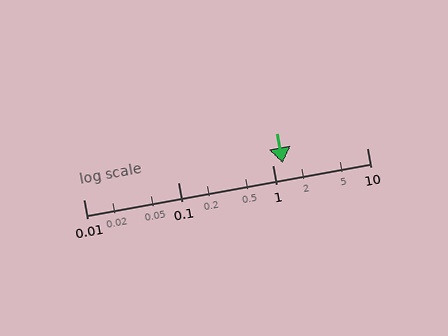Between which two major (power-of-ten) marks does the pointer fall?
The pointer is between 1 and 10.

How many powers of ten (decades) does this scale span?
The scale spans 3 decades, from 0.01 to 10.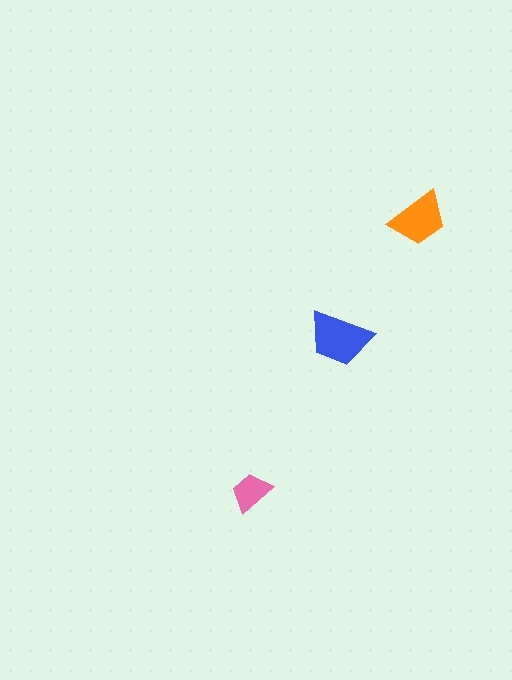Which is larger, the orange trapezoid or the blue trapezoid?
The blue one.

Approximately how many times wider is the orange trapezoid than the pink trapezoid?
About 1.5 times wider.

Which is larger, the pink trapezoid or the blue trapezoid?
The blue one.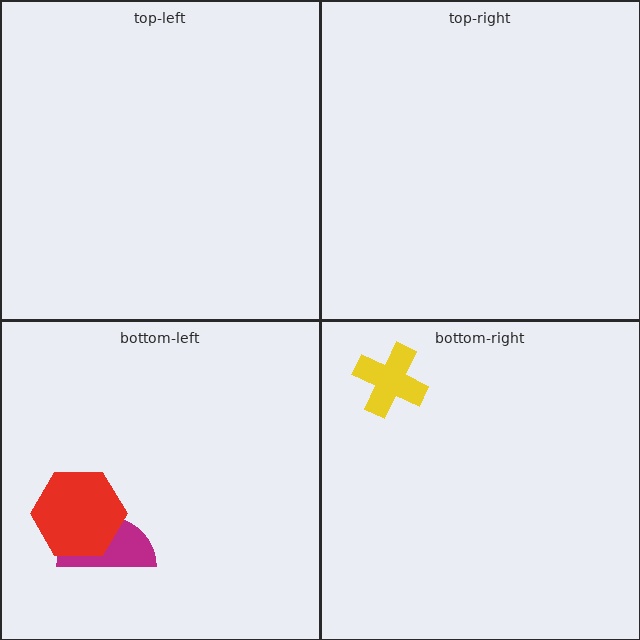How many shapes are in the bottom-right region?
1.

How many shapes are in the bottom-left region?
2.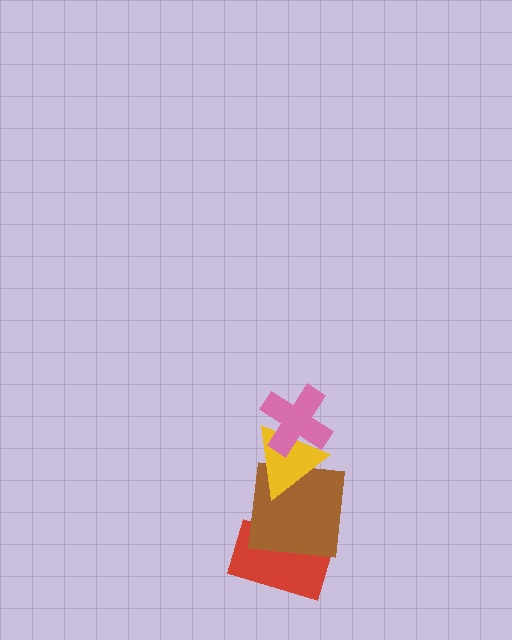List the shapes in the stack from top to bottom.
From top to bottom: the pink cross, the yellow triangle, the brown square, the red rectangle.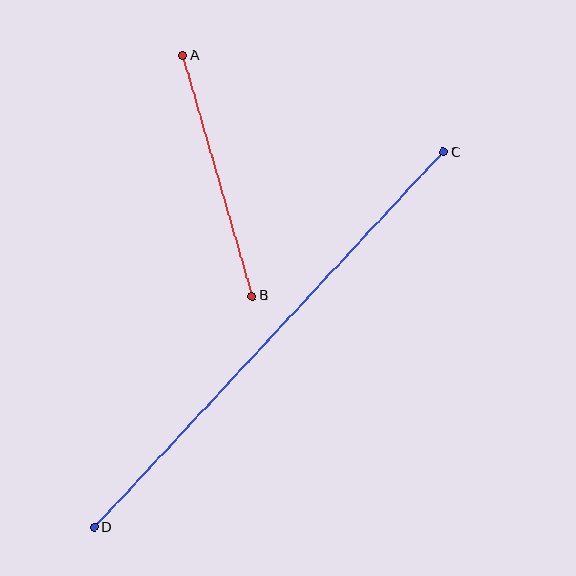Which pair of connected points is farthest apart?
Points C and D are farthest apart.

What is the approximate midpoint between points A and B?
The midpoint is at approximately (217, 176) pixels.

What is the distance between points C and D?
The distance is approximately 512 pixels.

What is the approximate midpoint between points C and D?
The midpoint is at approximately (269, 340) pixels.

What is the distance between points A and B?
The distance is approximately 250 pixels.